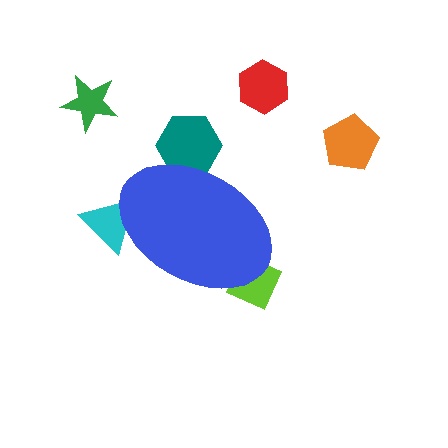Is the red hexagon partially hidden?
No, the red hexagon is fully visible.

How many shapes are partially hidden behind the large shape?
3 shapes are partially hidden.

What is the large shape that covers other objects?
A blue ellipse.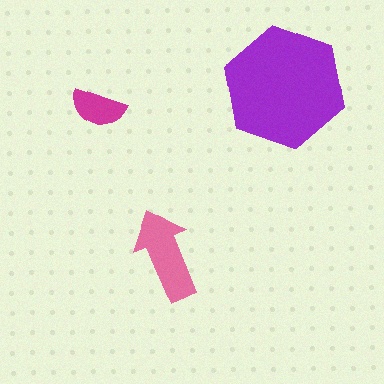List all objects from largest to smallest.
The purple hexagon, the pink arrow, the magenta semicircle.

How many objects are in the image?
There are 3 objects in the image.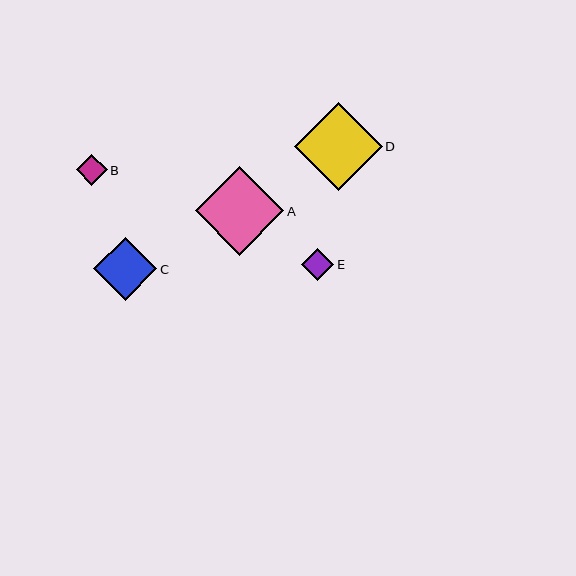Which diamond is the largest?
Diamond A is the largest with a size of approximately 88 pixels.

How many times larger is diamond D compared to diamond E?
Diamond D is approximately 2.8 times the size of diamond E.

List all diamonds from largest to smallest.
From largest to smallest: A, D, C, E, B.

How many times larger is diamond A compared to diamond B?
Diamond A is approximately 2.9 times the size of diamond B.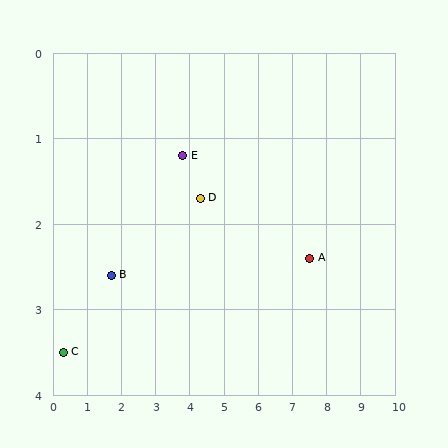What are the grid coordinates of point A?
Point A is at approximately (7.5, 2.4).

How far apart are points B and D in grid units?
Points B and D are about 2.8 grid units apart.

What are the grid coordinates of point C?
Point C is at approximately (0.3, 3.5).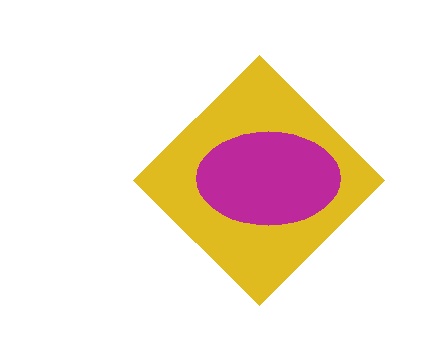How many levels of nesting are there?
2.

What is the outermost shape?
The yellow diamond.